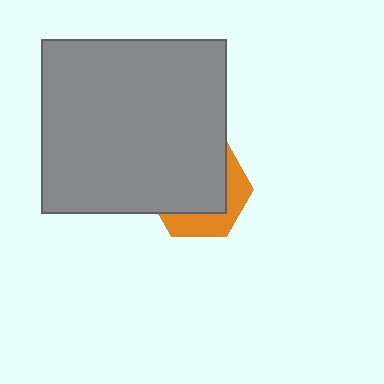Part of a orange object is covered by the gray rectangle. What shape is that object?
It is a hexagon.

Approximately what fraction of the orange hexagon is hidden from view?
Roughly 65% of the orange hexagon is hidden behind the gray rectangle.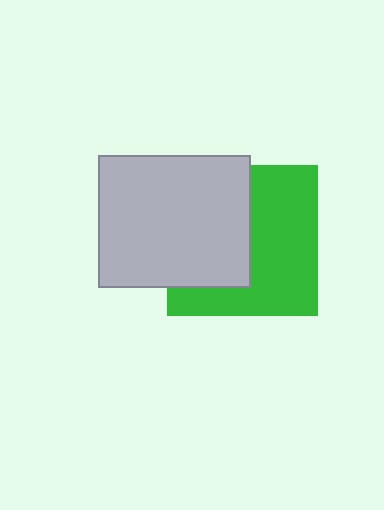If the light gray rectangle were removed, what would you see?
You would see the complete green square.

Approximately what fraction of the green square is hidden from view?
Roughly 46% of the green square is hidden behind the light gray rectangle.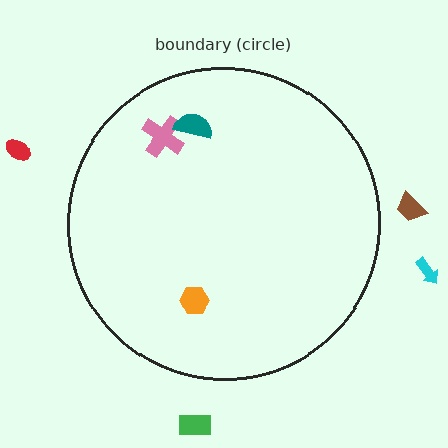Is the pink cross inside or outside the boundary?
Inside.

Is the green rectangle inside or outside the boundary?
Outside.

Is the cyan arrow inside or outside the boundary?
Outside.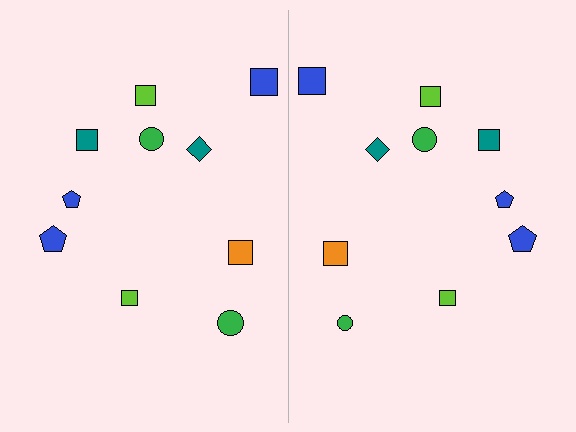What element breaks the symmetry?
The green circle on the right side has a different size than its mirror counterpart.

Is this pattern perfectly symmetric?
No, the pattern is not perfectly symmetric. The green circle on the right side has a different size than its mirror counterpart.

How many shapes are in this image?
There are 20 shapes in this image.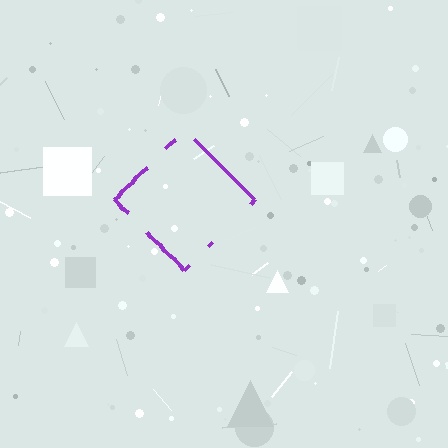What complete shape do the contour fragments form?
The contour fragments form a diamond.